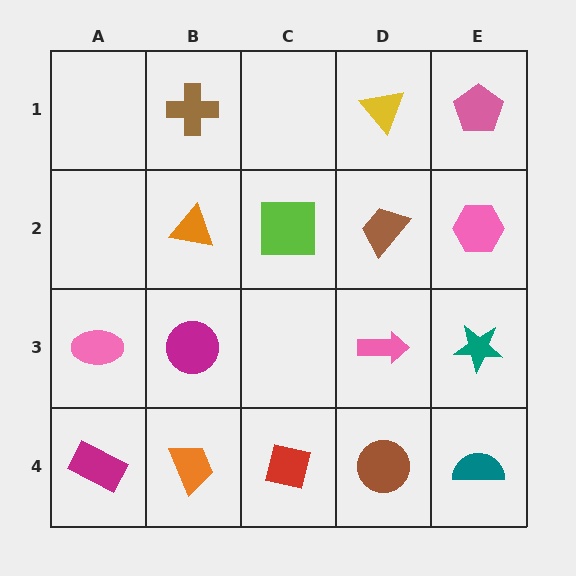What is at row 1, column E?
A pink pentagon.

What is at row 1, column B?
A brown cross.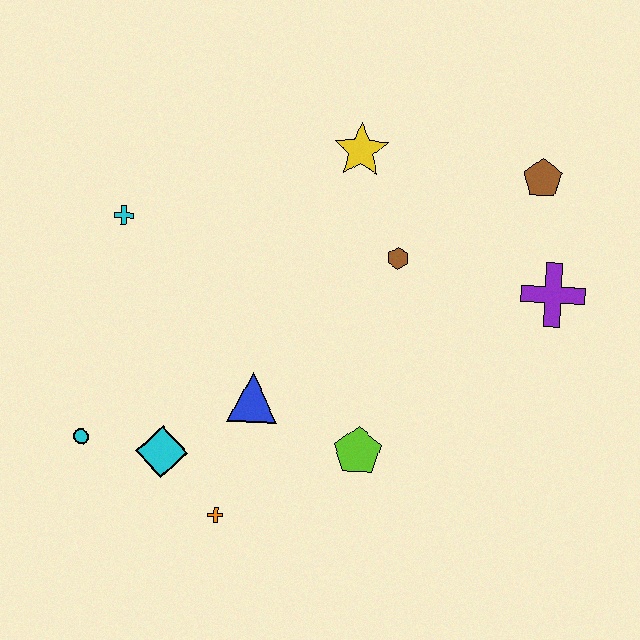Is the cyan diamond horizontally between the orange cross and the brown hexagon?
No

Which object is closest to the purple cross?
The brown pentagon is closest to the purple cross.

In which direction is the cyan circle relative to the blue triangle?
The cyan circle is to the left of the blue triangle.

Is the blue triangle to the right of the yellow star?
No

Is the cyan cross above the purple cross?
Yes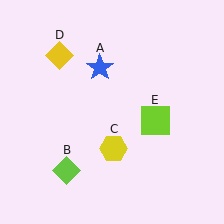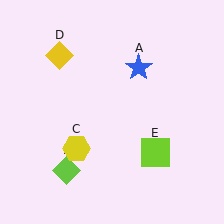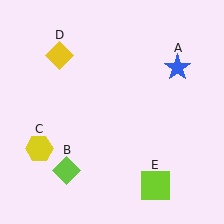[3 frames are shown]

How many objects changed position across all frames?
3 objects changed position: blue star (object A), yellow hexagon (object C), lime square (object E).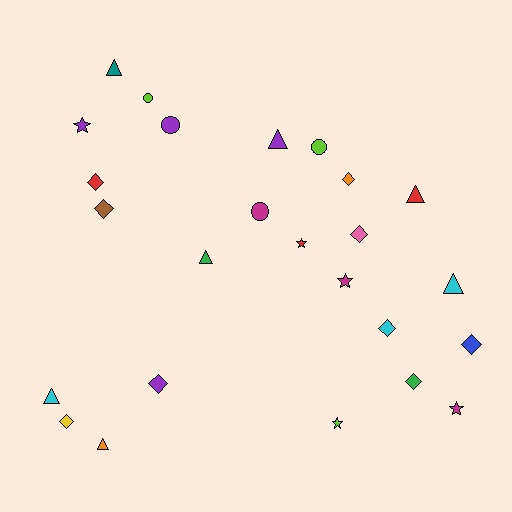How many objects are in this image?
There are 25 objects.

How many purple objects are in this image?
There are 4 purple objects.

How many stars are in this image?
There are 5 stars.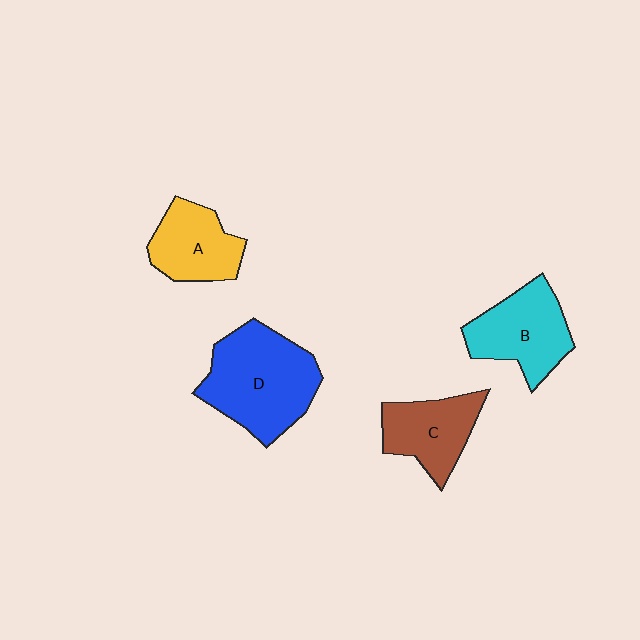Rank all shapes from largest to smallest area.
From largest to smallest: D (blue), B (cyan), C (brown), A (yellow).